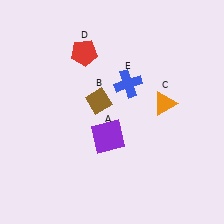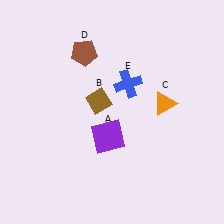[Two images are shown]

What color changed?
The pentagon (D) changed from red in Image 1 to brown in Image 2.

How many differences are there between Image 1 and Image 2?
There is 1 difference between the two images.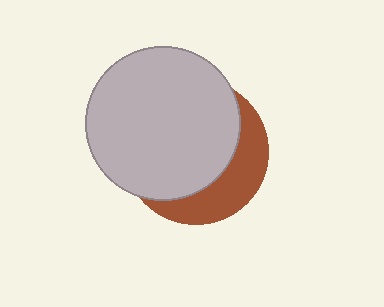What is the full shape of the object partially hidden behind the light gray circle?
The partially hidden object is a brown circle.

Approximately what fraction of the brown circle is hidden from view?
Roughly 68% of the brown circle is hidden behind the light gray circle.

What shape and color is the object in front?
The object in front is a light gray circle.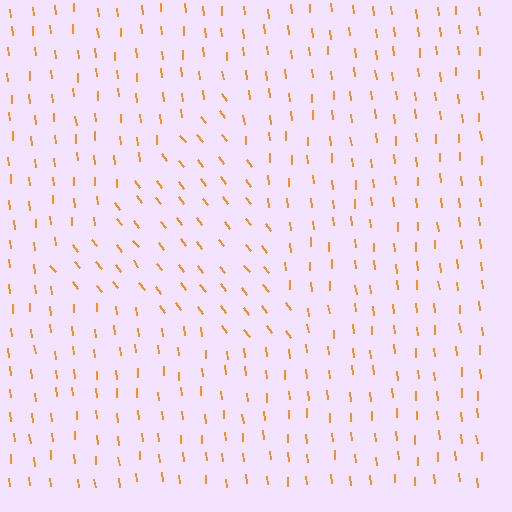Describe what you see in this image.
The image is filled with small orange line segments. A triangle region in the image has lines oriented differently from the surrounding lines, creating a visible texture boundary.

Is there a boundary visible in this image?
Yes, there is a texture boundary formed by a change in line orientation.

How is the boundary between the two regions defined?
The boundary is defined purely by a change in line orientation (approximately 32 degrees difference). All lines are the same color and thickness.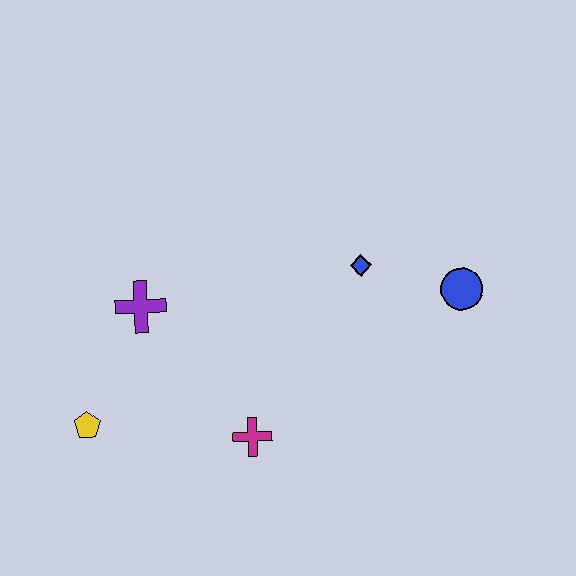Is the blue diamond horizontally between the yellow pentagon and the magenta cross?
No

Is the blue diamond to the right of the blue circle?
No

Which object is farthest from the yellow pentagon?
The blue circle is farthest from the yellow pentagon.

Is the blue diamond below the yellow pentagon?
No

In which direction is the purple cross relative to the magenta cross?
The purple cross is above the magenta cross.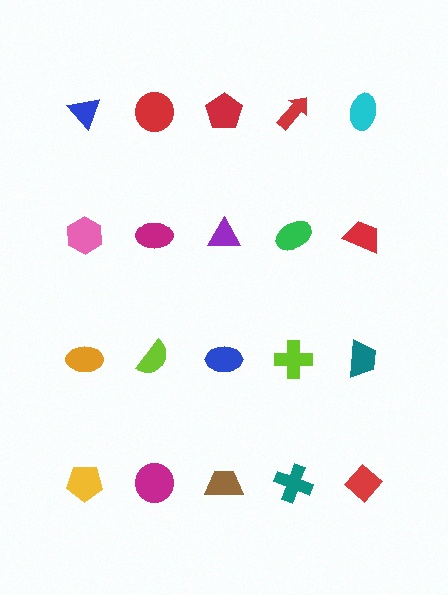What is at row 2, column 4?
A green ellipse.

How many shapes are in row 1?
5 shapes.